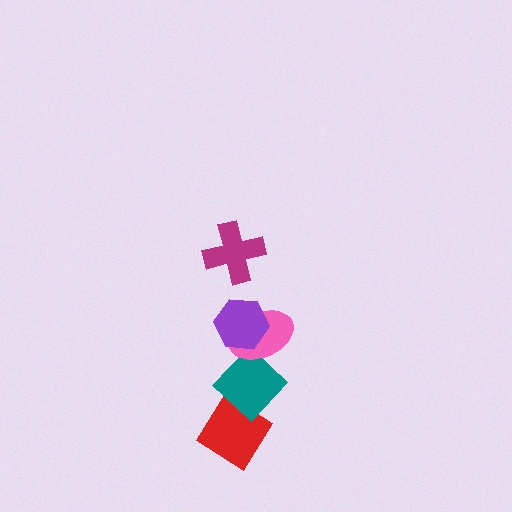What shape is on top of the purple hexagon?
The magenta cross is on top of the purple hexagon.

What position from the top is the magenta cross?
The magenta cross is 1st from the top.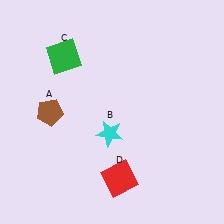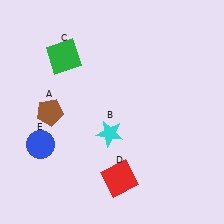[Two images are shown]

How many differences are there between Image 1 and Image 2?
There is 1 difference between the two images.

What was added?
A blue circle (E) was added in Image 2.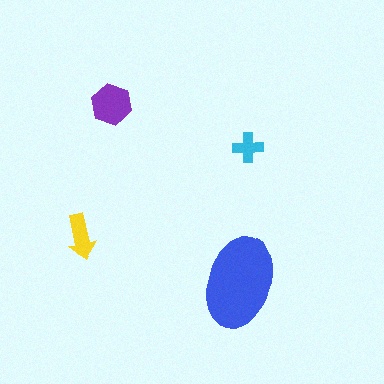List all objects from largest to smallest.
The blue ellipse, the purple hexagon, the yellow arrow, the cyan cross.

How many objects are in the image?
There are 4 objects in the image.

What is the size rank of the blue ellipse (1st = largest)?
1st.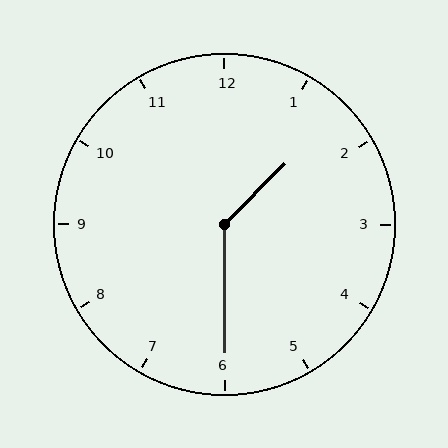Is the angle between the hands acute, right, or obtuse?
It is obtuse.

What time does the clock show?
1:30.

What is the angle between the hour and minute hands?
Approximately 135 degrees.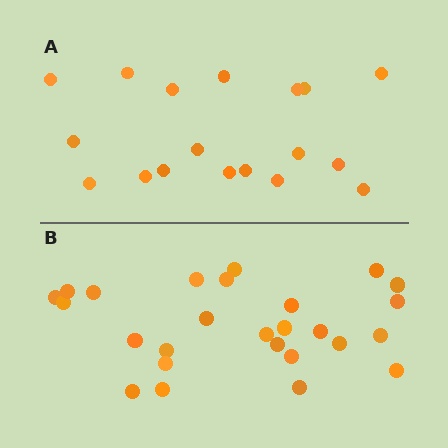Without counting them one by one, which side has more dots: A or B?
Region B (the bottom region) has more dots.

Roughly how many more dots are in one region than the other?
Region B has roughly 8 or so more dots than region A.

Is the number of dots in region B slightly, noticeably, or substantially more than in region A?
Region B has noticeably more, but not dramatically so. The ratio is roughly 1.4 to 1.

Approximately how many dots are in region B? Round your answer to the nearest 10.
About 30 dots. (The exact count is 26, which rounds to 30.)